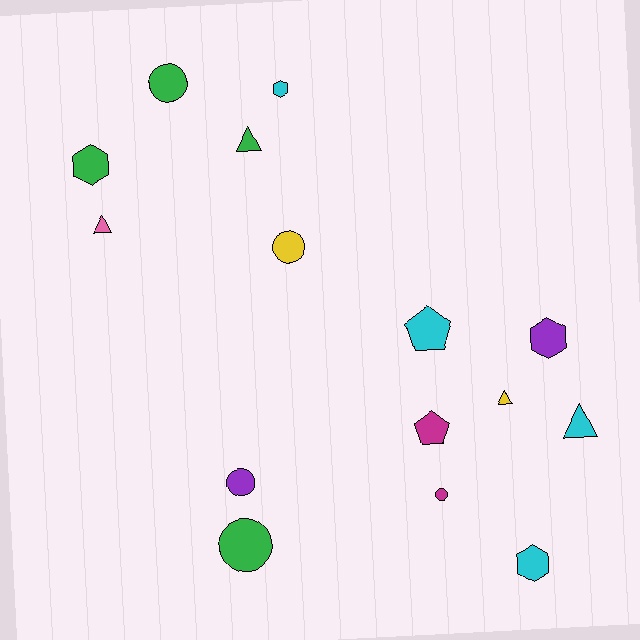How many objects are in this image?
There are 15 objects.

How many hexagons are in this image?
There are 4 hexagons.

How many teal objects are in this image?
There are no teal objects.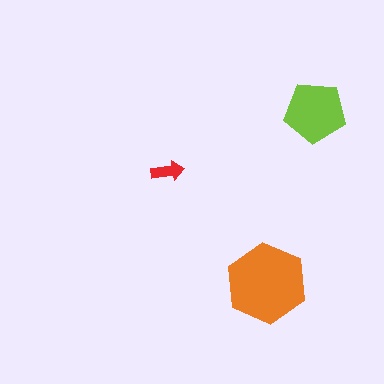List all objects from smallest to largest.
The red arrow, the lime pentagon, the orange hexagon.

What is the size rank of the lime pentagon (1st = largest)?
2nd.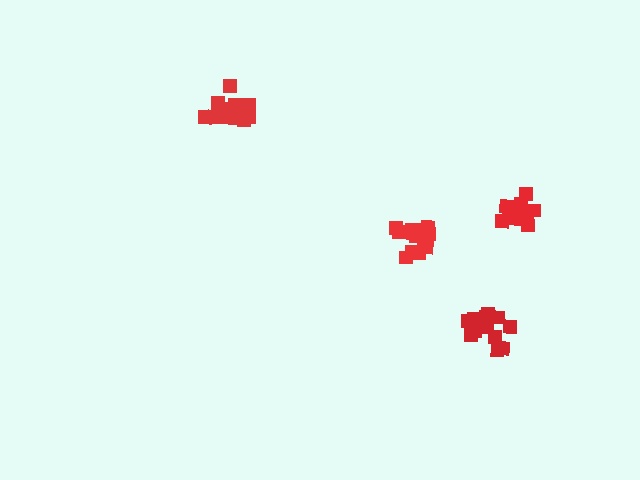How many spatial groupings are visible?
There are 4 spatial groupings.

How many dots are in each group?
Group 1: 19 dots, Group 2: 15 dots, Group 3: 15 dots, Group 4: 14 dots (63 total).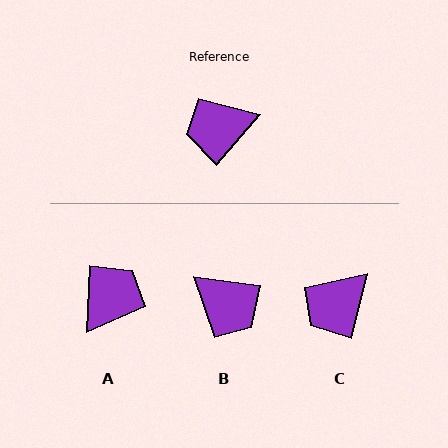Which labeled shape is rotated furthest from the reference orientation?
A, about 141 degrees away.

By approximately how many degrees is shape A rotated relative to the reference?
Approximately 141 degrees clockwise.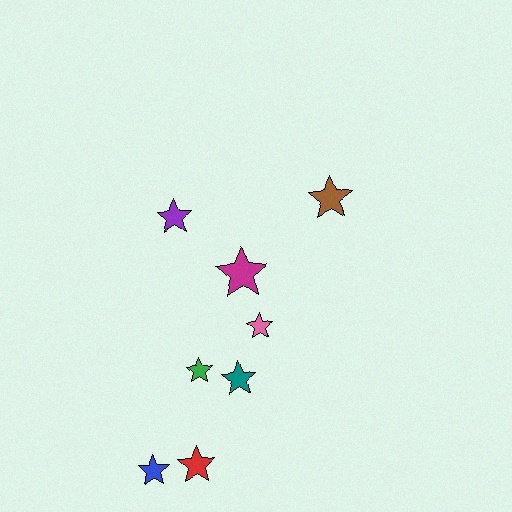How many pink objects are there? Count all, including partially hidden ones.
There is 1 pink object.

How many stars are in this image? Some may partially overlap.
There are 8 stars.